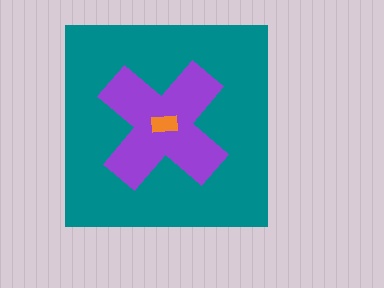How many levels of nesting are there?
3.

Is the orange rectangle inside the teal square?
Yes.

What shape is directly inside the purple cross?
The orange rectangle.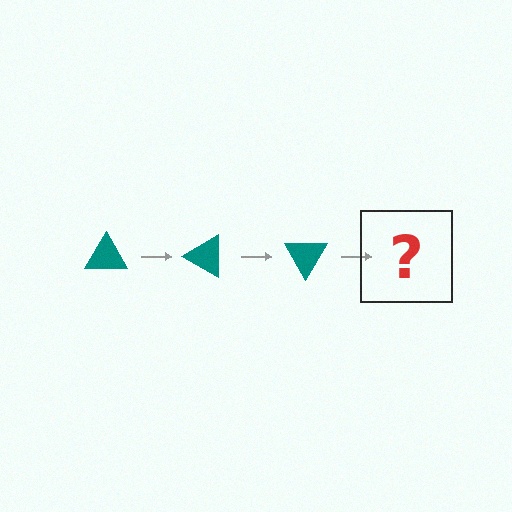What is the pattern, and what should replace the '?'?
The pattern is that the triangle rotates 30 degrees each step. The '?' should be a teal triangle rotated 90 degrees.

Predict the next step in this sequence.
The next step is a teal triangle rotated 90 degrees.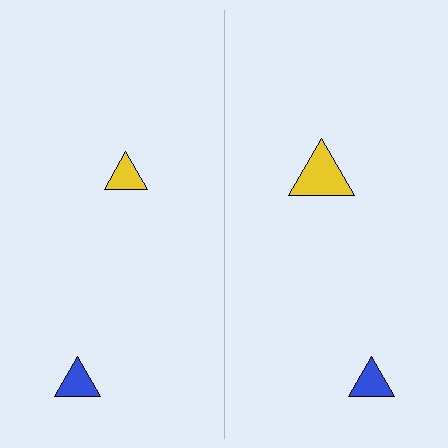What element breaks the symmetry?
The yellow triangle on the right side has a different size than its mirror counterpart.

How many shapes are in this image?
There are 4 shapes in this image.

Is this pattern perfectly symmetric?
No, the pattern is not perfectly symmetric. The yellow triangle on the right side has a different size than its mirror counterpart.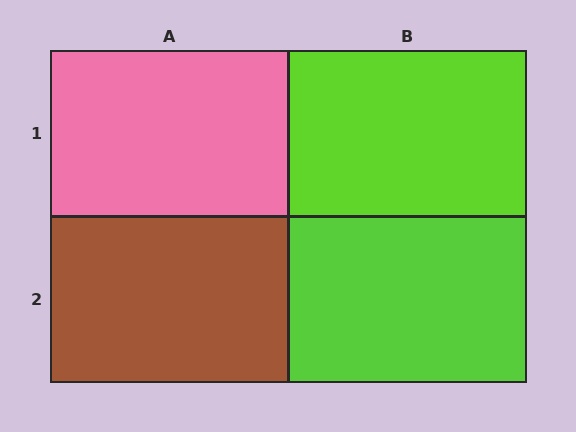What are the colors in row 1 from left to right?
Pink, lime.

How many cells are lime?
2 cells are lime.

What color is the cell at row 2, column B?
Lime.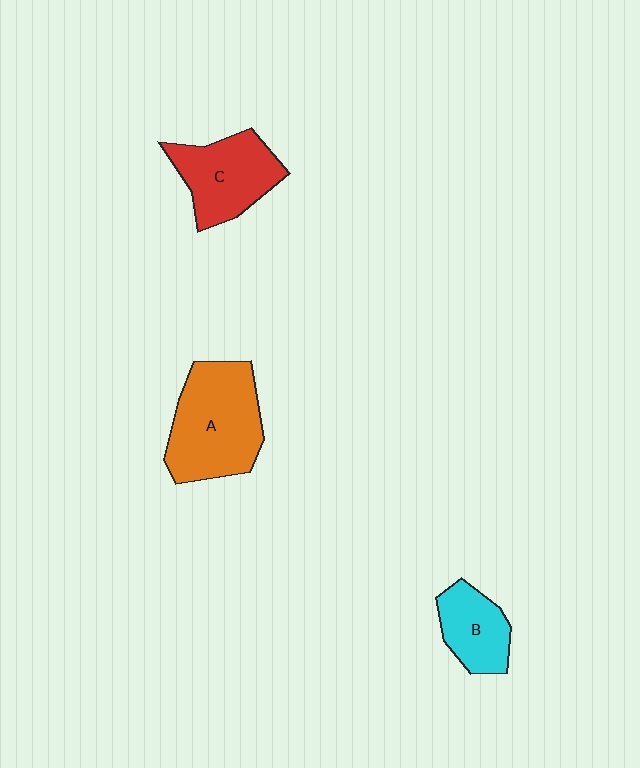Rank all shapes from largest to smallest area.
From largest to smallest: A (orange), C (red), B (cyan).